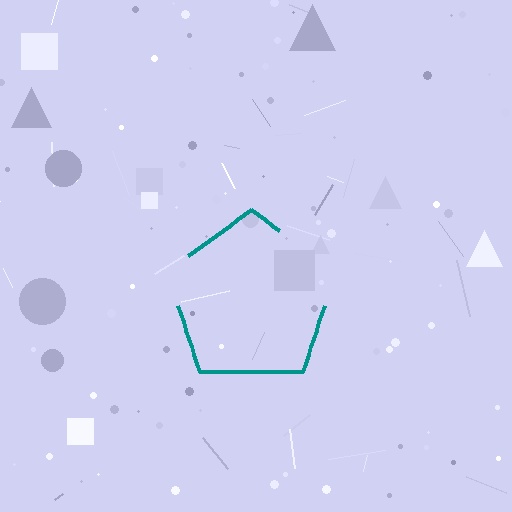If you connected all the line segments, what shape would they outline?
They would outline a pentagon.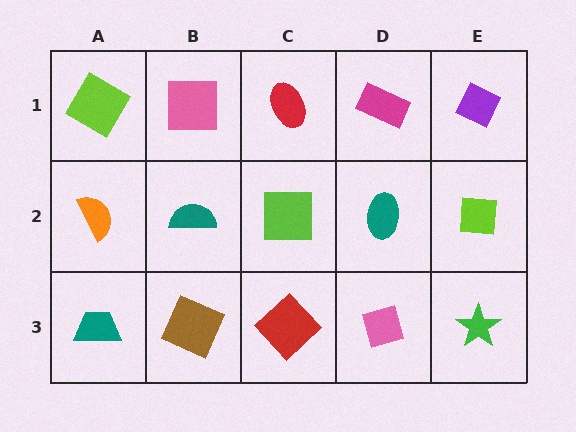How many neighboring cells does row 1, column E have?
2.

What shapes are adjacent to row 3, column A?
An orange semicircle (row 2, column A), a brown square (row 3, column B).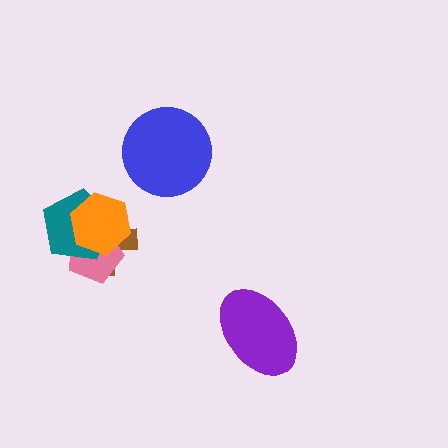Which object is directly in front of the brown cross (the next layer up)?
The pink pentagon is directly in front of the brown cross.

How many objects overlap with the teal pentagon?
3 objects overlap with the teal pentagon.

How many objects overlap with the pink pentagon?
3 objects overlap with the pink pentagon.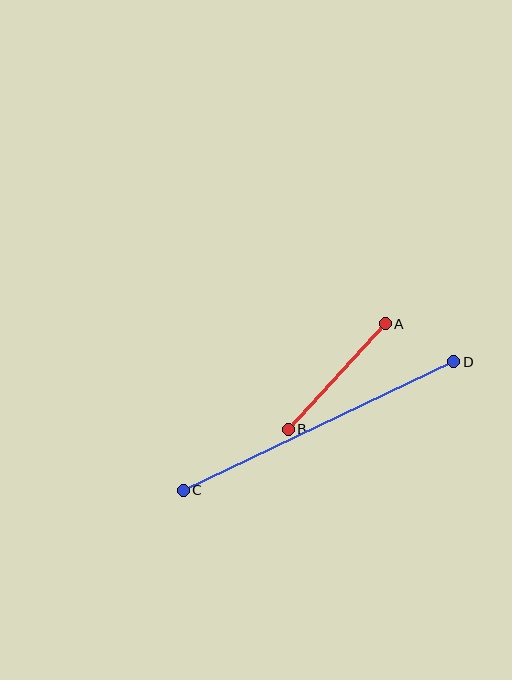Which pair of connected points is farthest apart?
Points C and D are farthest apart.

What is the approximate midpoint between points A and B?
The midpoint is at approximately (337, 377) pixels.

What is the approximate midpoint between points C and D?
The midpoint is at approximately (319, 426) pixels.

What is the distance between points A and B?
The distance is approximately 144 pixels.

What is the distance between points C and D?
The distance is approximately 299 pixels.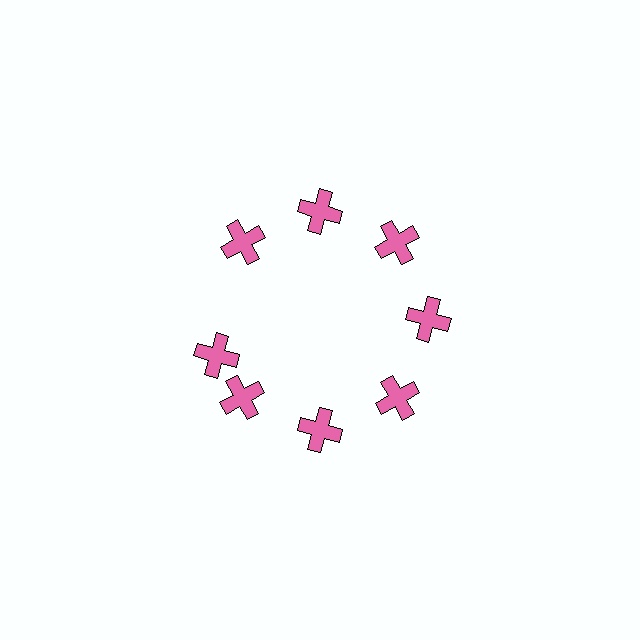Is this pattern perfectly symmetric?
No. The 8 pink crosses are arranged in a ring, but one element near the 9 o'clock position is rotated out of alignment along the ring, breaking the 8-fold rotational symmetry.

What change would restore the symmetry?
The symmetry would be restored by rotating it back into even spacing with its neighbors so that all 8 crosses sit at equal angles and equal distance from the center.